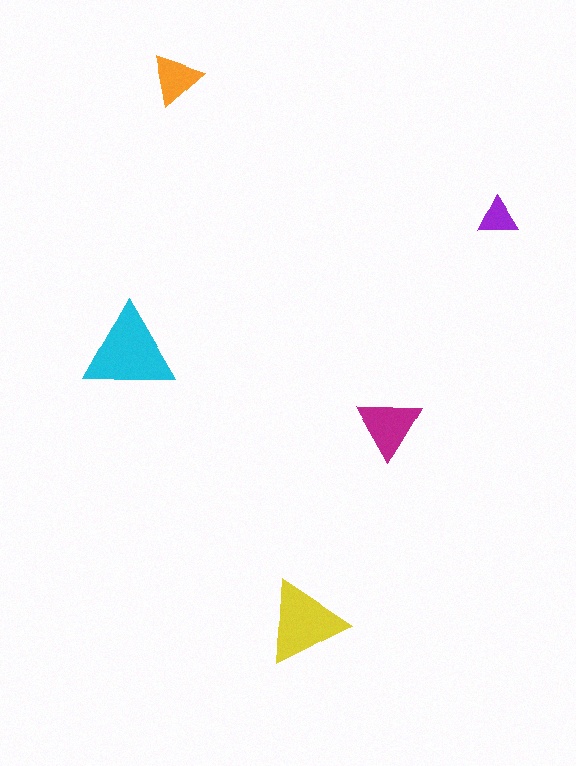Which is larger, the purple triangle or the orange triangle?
The orange one.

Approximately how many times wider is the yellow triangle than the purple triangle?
About 2 times wider.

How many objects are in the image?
There are 5 objects in the image.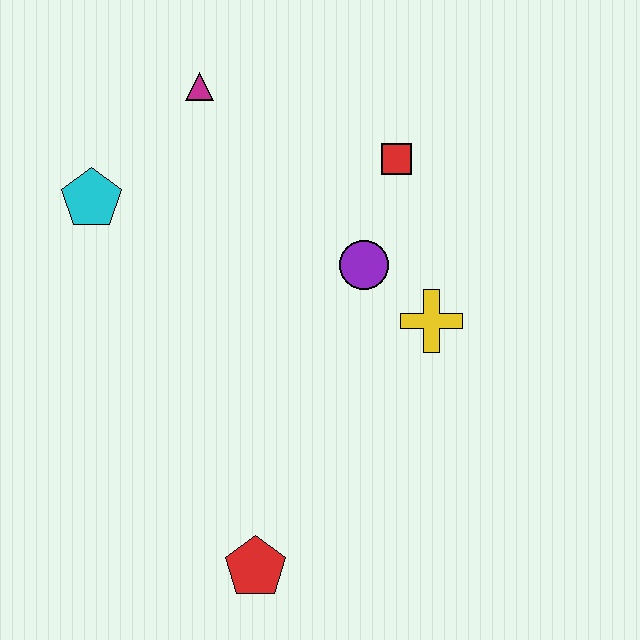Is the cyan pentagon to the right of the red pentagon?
No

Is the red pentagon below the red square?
Yes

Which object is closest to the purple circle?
The yellow cross is closest to the purple circle.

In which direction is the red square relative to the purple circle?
The red square is above the purple circle.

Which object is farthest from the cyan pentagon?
The red pentagon is farthest from the cyan pentagon.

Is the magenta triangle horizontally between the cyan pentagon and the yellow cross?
Yes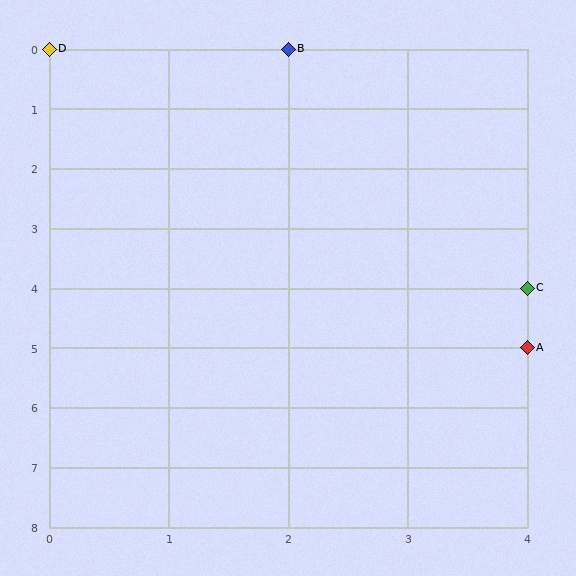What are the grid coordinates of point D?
Point D is at grid coordinates (0, 0).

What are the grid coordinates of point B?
Point B is at grid coordinates (2, 0).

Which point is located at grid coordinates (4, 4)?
Point C is at (4, 4).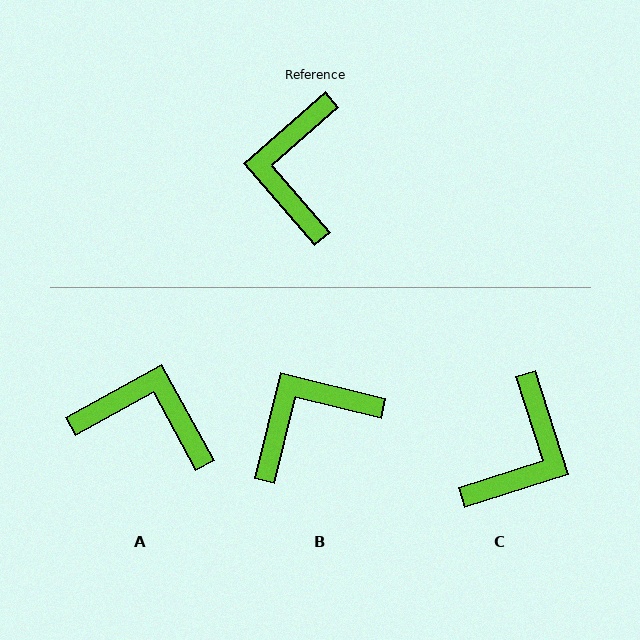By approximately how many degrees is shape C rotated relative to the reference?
Approximately 157 degrees counter-clockwise.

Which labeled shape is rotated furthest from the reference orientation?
C, about 157 degrees away.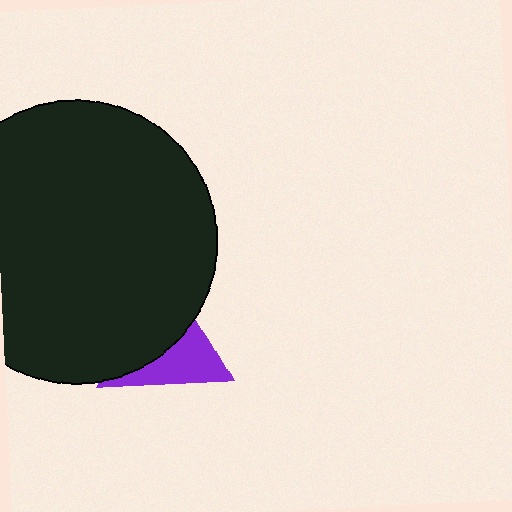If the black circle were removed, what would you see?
You would see the complete purple triangle.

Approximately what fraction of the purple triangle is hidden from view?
Roughly 57% of the purple triangle is hidden behind the black circle.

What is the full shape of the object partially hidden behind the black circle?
The partially hidden object is a purple triangle.